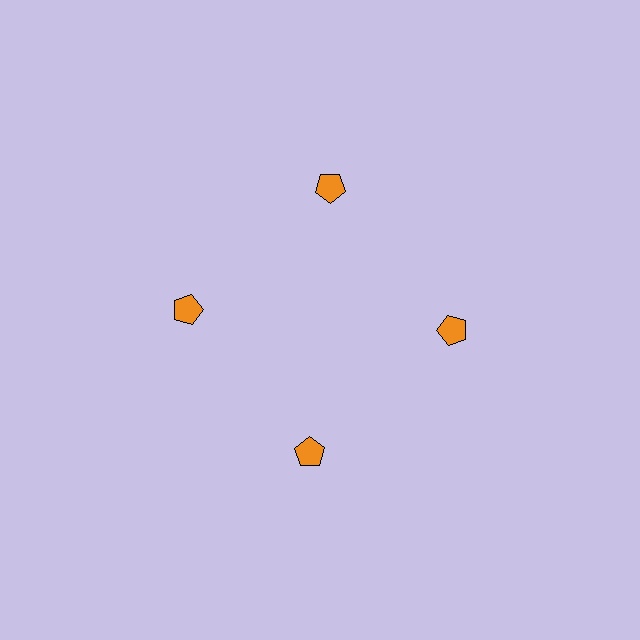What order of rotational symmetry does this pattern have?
This pattern has 4-fold rotational symmetry.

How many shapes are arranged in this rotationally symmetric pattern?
There are 4 shapes, arranged in 4 groups of 1.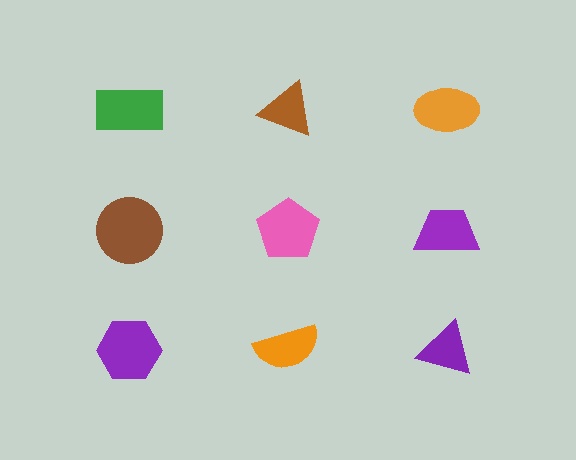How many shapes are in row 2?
3 shapes.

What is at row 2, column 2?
A pink pentagon.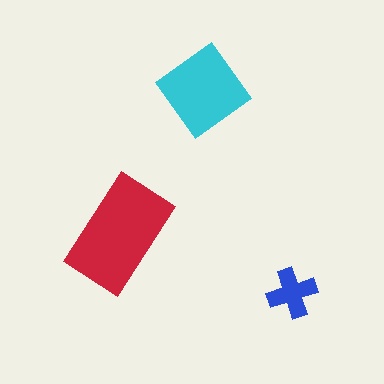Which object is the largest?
The red rectangle.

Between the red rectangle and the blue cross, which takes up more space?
The red rectangle.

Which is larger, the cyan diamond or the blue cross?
The cyan diamond.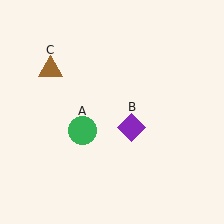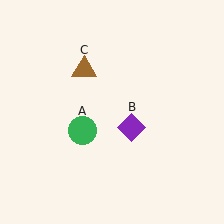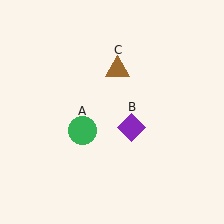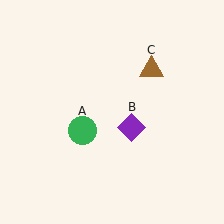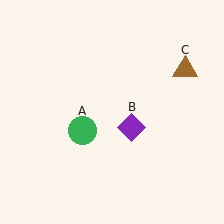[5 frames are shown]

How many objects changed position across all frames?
1 object changed position: brown triangle (object C).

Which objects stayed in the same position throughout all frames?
Green circle (object A) and purple diamond (object B) remained stationary.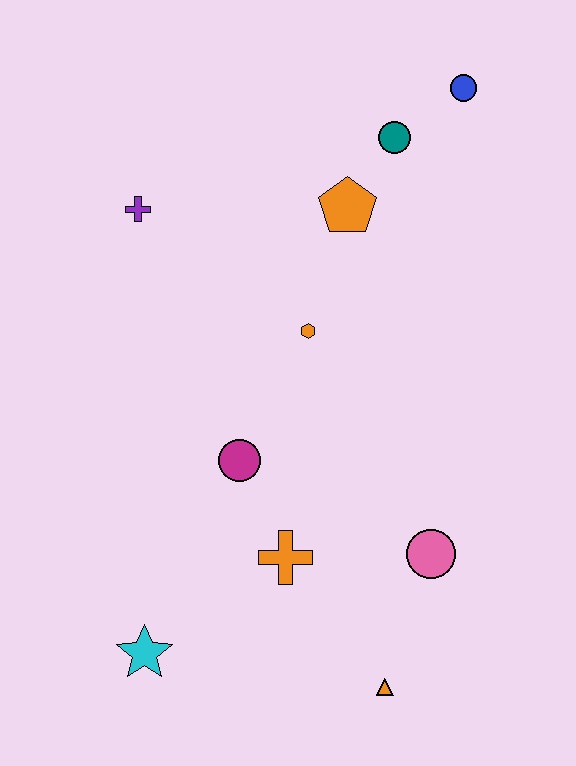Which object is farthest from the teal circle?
The cyan star is farthest from the teal circle.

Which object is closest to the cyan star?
The orange cross is closest to the cyan star.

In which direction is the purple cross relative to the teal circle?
The purple cross is to the left of the teal circle.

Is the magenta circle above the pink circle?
Yes